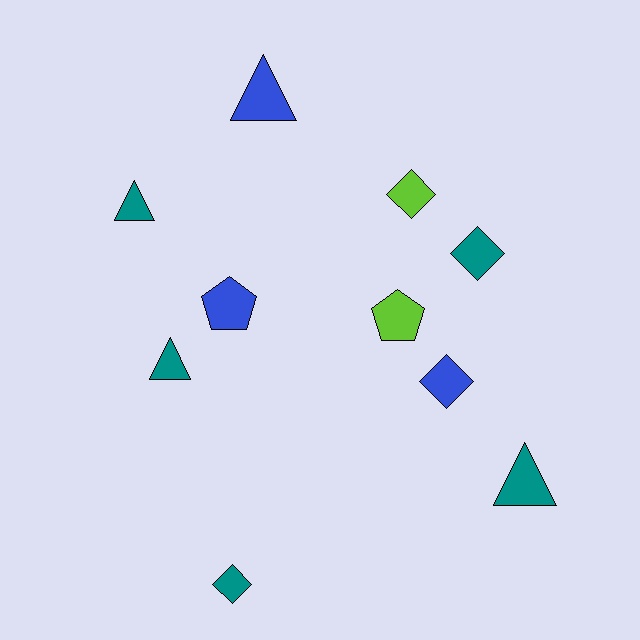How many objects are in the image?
There are 10 objects.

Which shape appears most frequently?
Diamond, with 4 objects.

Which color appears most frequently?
Teal, with 5 objects.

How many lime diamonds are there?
There is 1 lime diamond.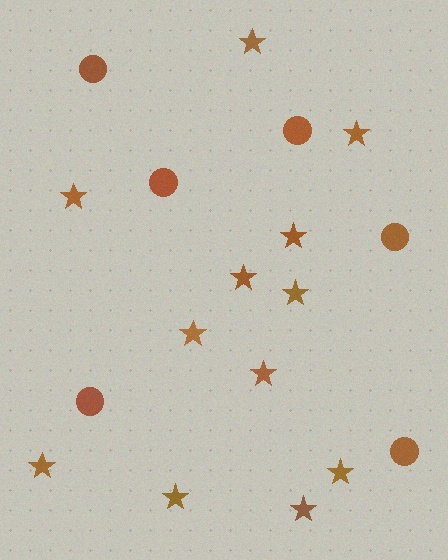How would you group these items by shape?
There are 2 groups: one group of circles (6) and one group of stars (12).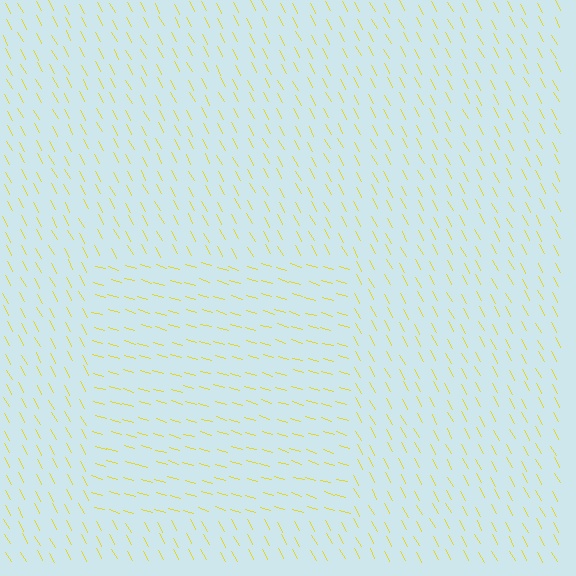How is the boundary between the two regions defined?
The boundary is defined purely by a change in line orientation (approximately 45 degrees difference). All lines are the same color and thickness.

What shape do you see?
I see a rectangle.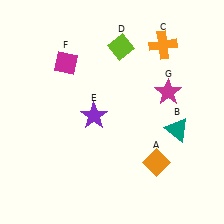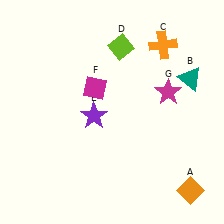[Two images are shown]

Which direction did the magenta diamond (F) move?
The magenta diamond (F) moved right.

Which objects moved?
The objects that moved are: the orange diamond (A), the teal triangle (B), the magenta diamond (F).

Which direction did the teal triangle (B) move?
The teal triangle (B) moved up.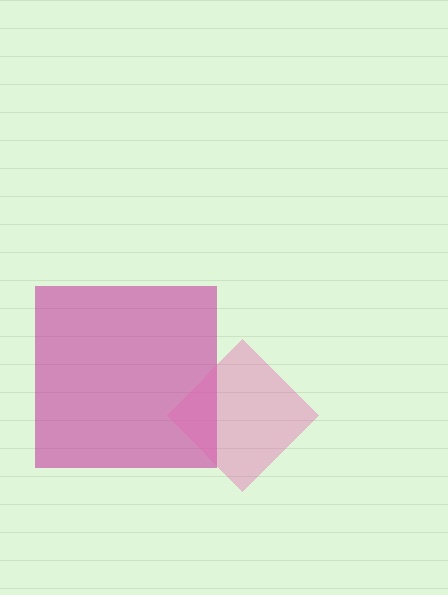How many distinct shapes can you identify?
There are 2 distinct shapes: a magenta square, a pink diamond.